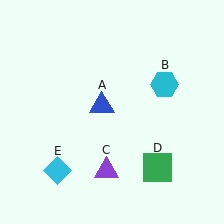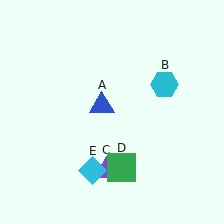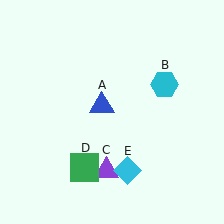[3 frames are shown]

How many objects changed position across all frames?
2 objects changed position: green square (object D), cyan diamond (object E).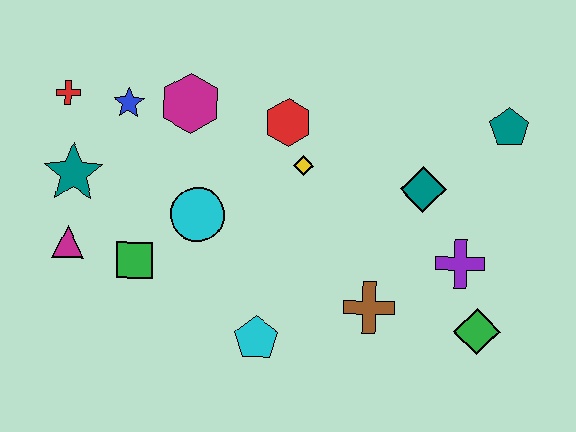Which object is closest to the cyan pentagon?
The brown cross is closest to the cyan pentagon.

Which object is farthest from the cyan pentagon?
The teal pentagon is farthest from the cyan pentagon.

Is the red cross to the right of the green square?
No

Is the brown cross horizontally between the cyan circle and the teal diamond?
Yes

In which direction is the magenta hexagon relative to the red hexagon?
The magenta hexagon is to the left of the red hexagon.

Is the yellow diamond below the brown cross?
No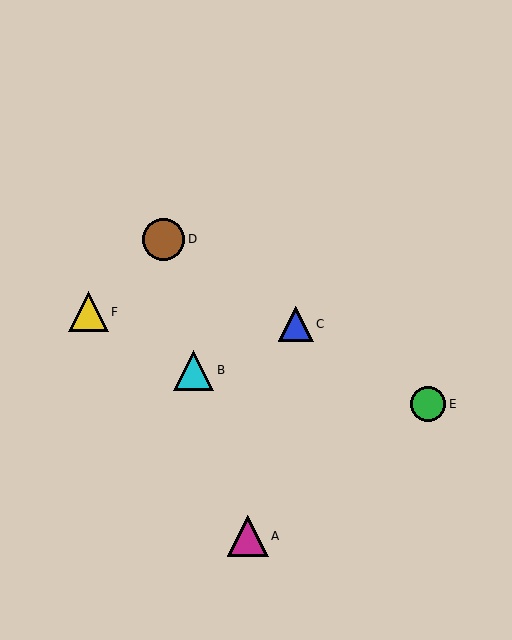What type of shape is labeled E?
Shape E is a green circle.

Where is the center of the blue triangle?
The center of the blue triangle is at (296, 324).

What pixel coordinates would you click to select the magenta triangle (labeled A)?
Click at (248, 536) to select the magenta triangle A.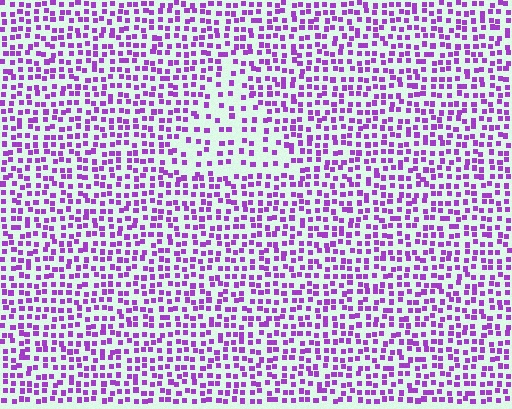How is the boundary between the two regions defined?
The boundary is defined by a change in element density (approximately 1.9x ratio). All elements are the same color, size, and shape.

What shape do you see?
I see a triangle.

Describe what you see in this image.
The image contains small purple elements arranged at two different densities. A triangle-shaped region is visible where the elements are less densely packed than the surrounding area.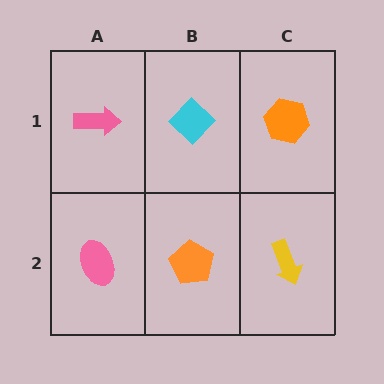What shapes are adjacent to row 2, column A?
A pink arrow (row 1, column A), an orange pentagon (row 2, column B).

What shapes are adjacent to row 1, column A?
A pink ellipse (row 2, column A), a cyan diamond (row 1, column B).